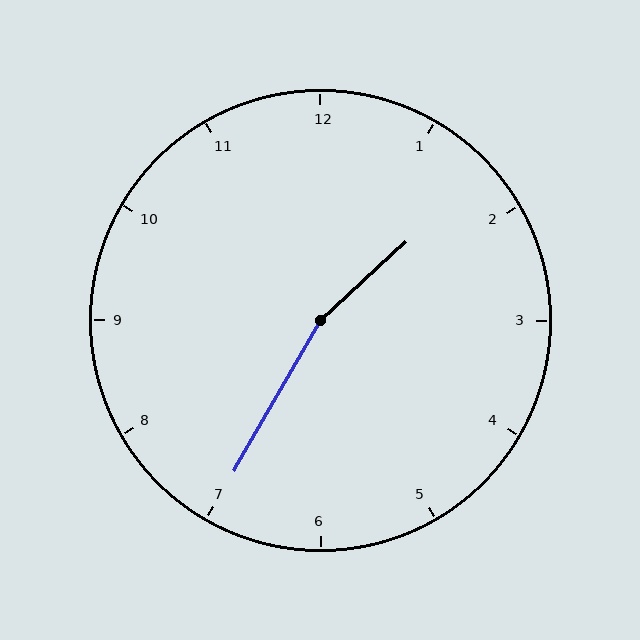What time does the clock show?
1:35.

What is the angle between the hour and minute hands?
Approximately 162 degrees.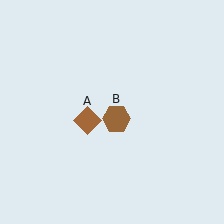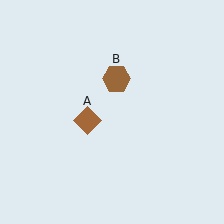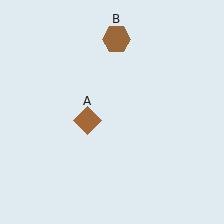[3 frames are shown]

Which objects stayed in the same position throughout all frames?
Brown diamond (object A) remained stationary.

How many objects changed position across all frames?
1 object changed position: brown hexagon (object B).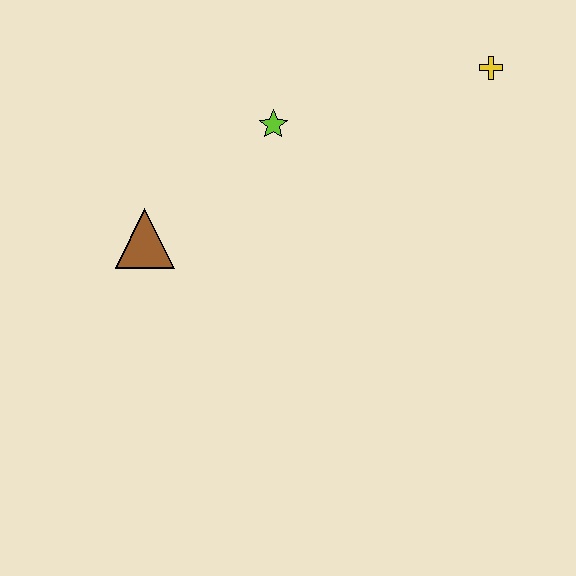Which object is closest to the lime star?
The brown triangle is closest to the lime star.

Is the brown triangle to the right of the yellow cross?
No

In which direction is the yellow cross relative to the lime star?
The yellow cross is to the right of the lime star.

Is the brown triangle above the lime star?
No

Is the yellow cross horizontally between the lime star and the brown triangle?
No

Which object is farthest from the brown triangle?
The yellow cross is farthest from the brown triangle.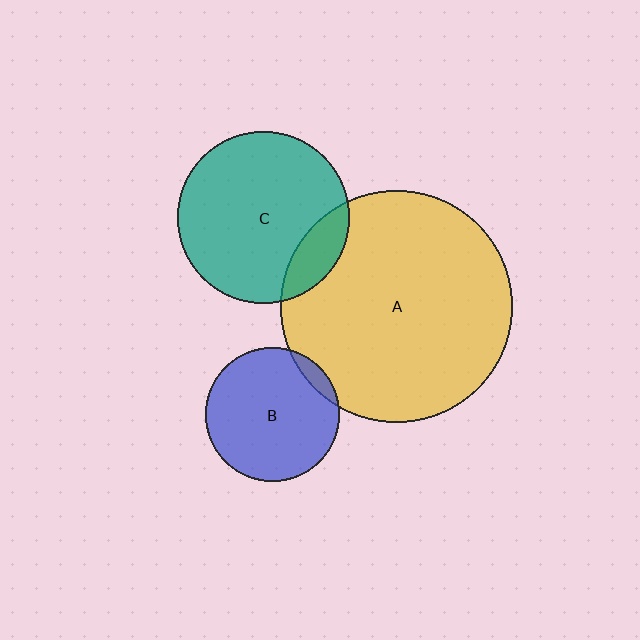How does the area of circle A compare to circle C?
Approximately 1.8 times.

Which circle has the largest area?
Circle A (yellow).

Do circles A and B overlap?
Yes.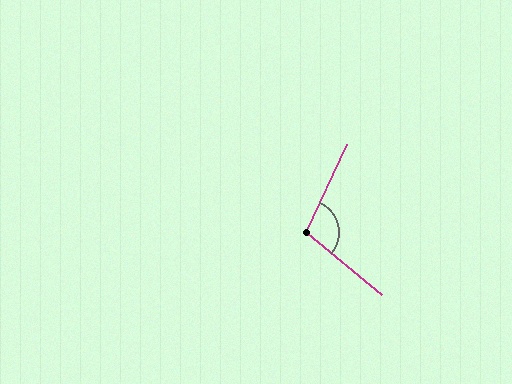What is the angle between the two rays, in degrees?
Approximately 105 degrees.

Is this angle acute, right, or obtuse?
It is obtuse.